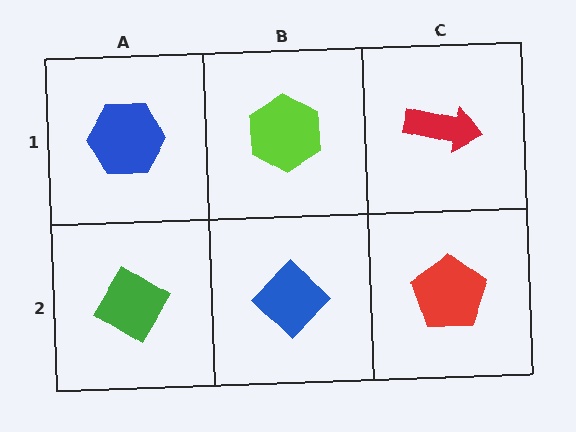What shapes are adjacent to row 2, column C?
A red arrow (row 1, column C), a blue diamond (row 2, column B).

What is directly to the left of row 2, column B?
A green diamond.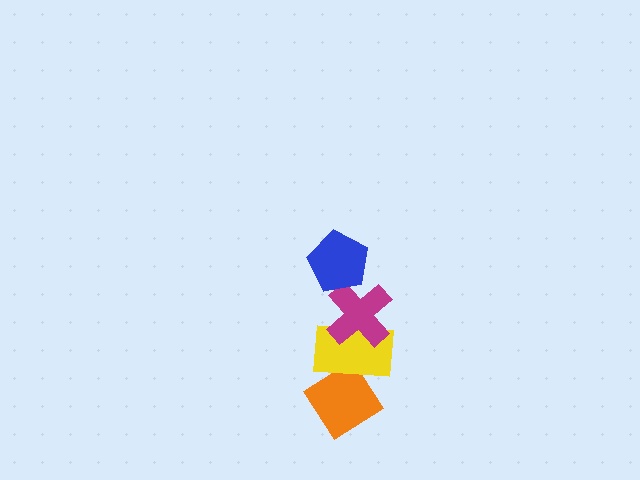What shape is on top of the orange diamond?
The yellow rectangle is on top of the orange diamond.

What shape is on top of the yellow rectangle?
The magenta cross is on top of the yellow rectangle.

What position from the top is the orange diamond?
The orange diamond is 4th from the top.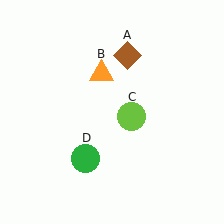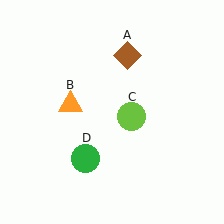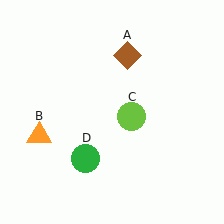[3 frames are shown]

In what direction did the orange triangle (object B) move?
The orange triangle (object B) moved down and to the left.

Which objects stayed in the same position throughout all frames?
Brown diamond (object A) and lime circle (object C) and green circle (object D) remained stationary.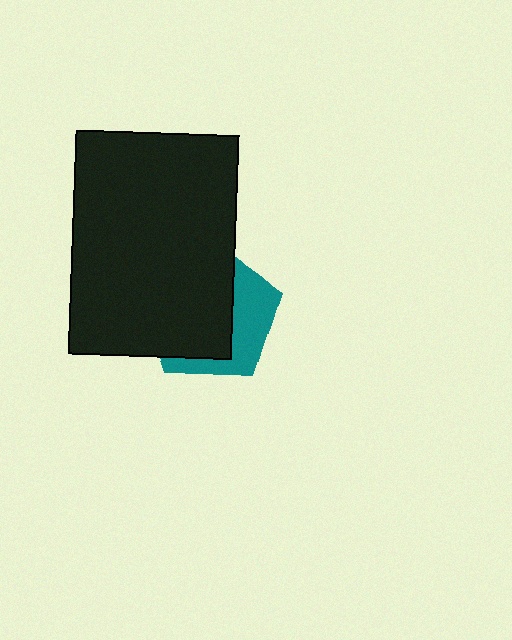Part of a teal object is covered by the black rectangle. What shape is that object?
It is a pentagon.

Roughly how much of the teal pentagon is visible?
A small part of it is visible (roughly 36%).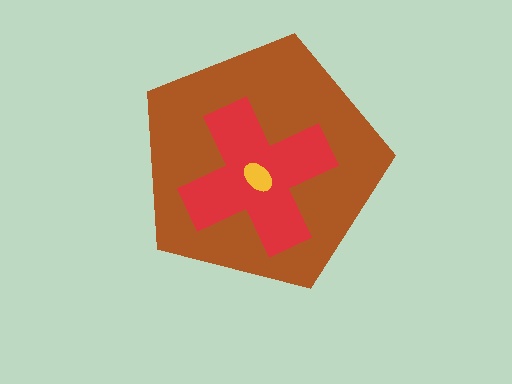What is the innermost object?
The yellow ellipse.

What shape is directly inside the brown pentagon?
The red cross.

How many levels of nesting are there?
3.